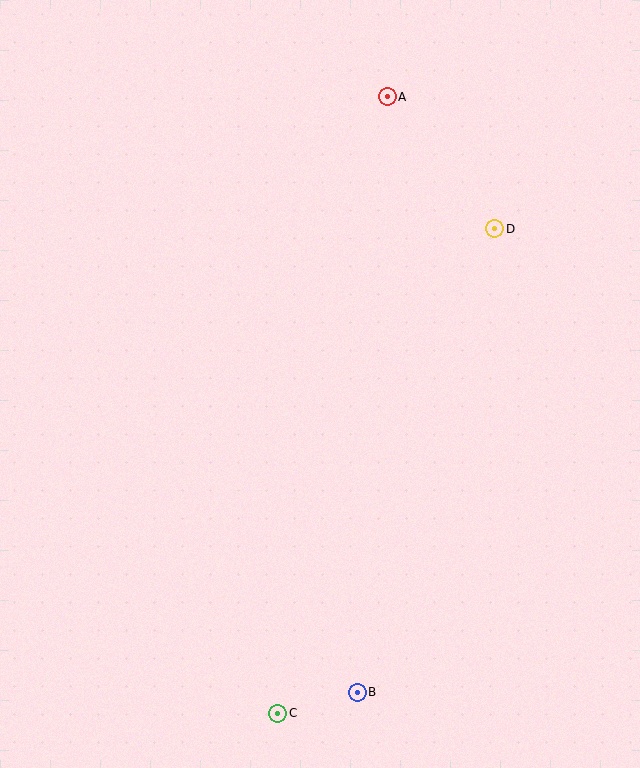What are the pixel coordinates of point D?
Point D is at (495, 229).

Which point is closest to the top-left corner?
Point A is closest to the top-left corner.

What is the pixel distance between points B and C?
The distance between B and C is 82 pixels.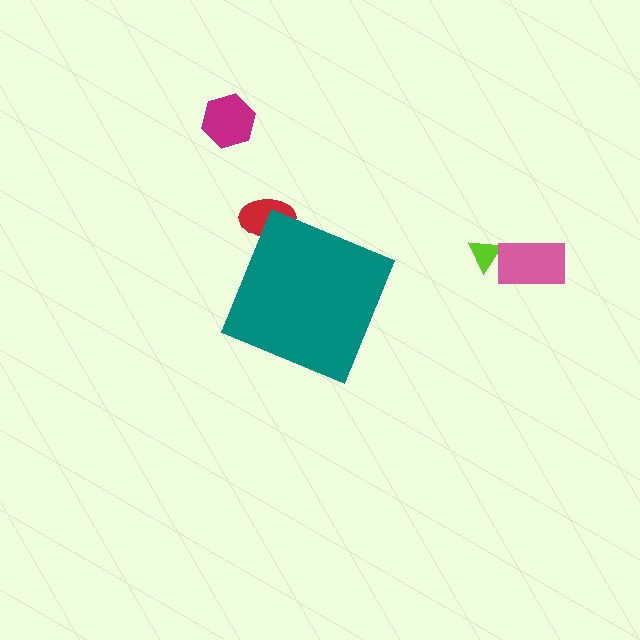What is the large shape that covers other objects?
A teal diamond.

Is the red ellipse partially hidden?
Yes, the red ellipse is partially hidden behind the teal diamond.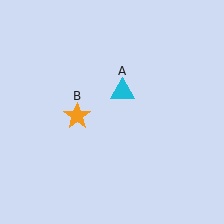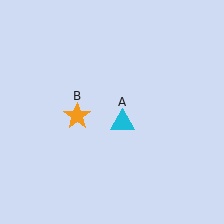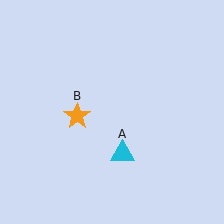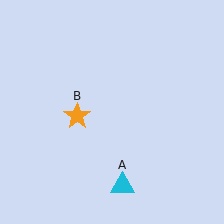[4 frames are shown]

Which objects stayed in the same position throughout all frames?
Orange star (object B) remained stationary.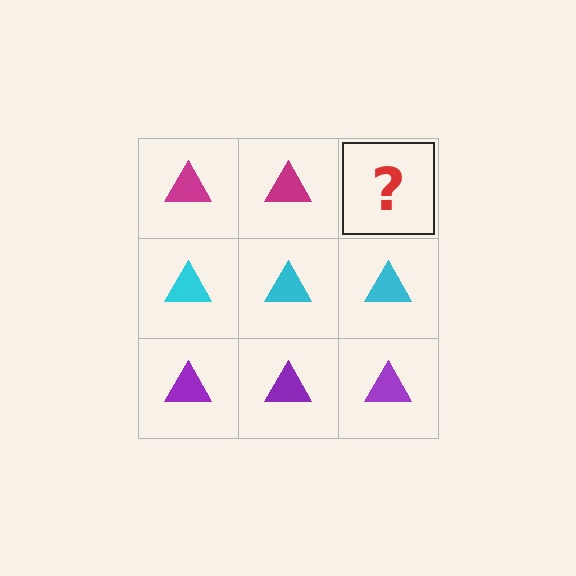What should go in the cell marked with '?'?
The missing cell should contain a magenta triangle.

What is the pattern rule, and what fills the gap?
The rule is that each row has a consistent color. The gap should be filled with a magenta triangle.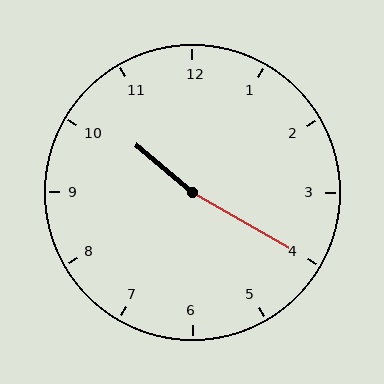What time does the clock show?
10:20.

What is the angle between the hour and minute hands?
Approximately 170 degrees.